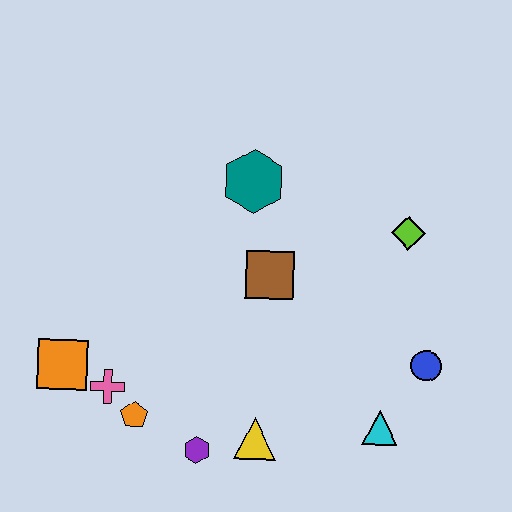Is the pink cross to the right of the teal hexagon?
No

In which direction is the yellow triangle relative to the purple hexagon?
The yellow triangle is to the right of the purple hexagon.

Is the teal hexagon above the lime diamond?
Yes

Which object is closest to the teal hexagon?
The brown square is closest to the teal hexagon.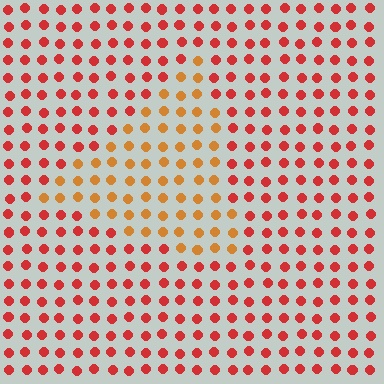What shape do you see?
I see a triangle.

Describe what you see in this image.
The image is filled with small red elements in a uniform arrangement. A triangle-shaped region is visible where the elements are tinted to a slightly different hue, forming a subtle color boundary.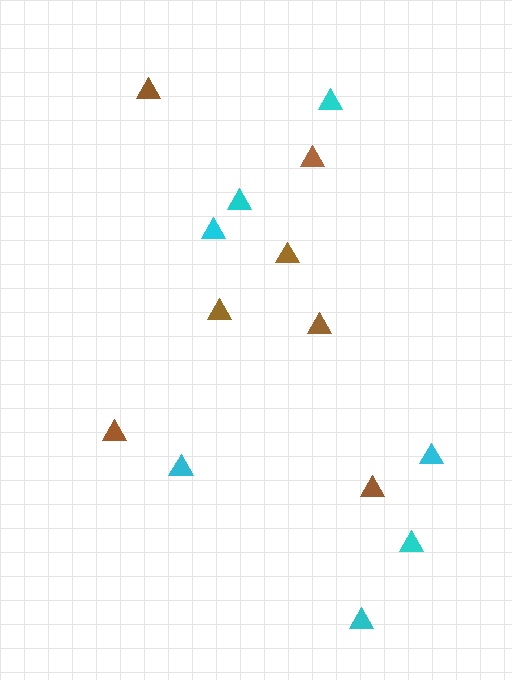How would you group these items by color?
There are 2 groups: one group of cyan triangles (7) and one group of brown triangles (7).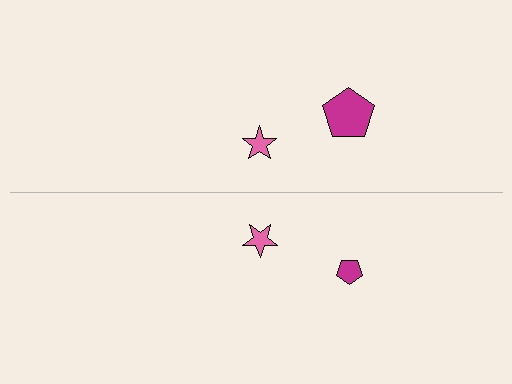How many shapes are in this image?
There are 4 shapes in this image.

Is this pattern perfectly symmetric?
No, the pattern is not perfectly symmetric. The magenta pentagon on the bottom side has a different size than its mirror counterpart.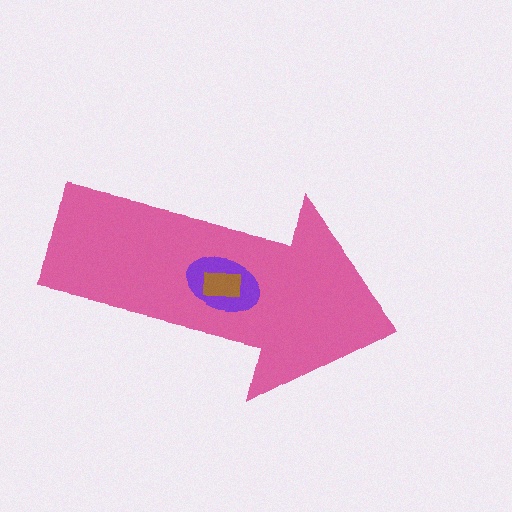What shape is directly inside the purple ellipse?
The brown rectangle.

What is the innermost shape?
The brown rectangle.